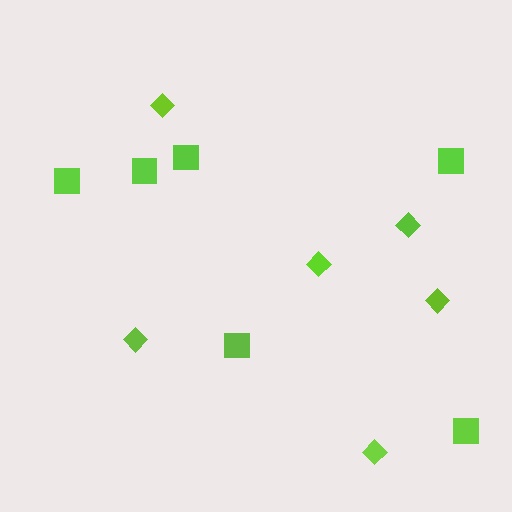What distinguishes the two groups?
There are 2 groups: one group of diamonds (6) and one group of squares (6).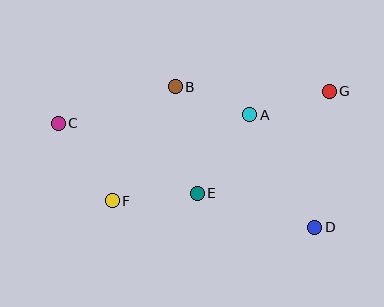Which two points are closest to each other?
Points A and B are closest to each other.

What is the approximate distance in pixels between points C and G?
The distance between C and G is approximately 273 pixels.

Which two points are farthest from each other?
Points C and D are farthest from each other.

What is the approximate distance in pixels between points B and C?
The distance between B and C is approximately 123 pixels.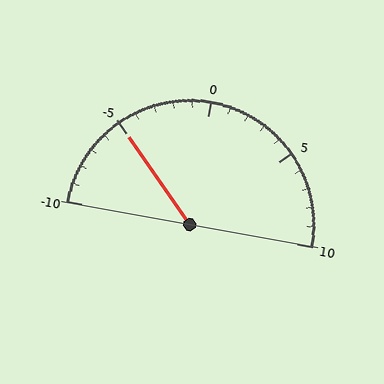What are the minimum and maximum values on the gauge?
The gauge ranges from -10 to 10.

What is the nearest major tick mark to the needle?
The nearest major tick mark is -5.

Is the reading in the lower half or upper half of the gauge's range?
The reading is in the lower half of the range (-10 to 10).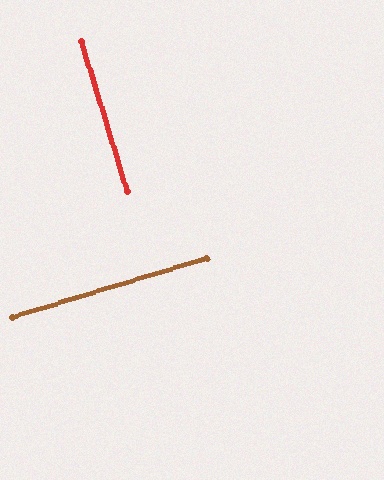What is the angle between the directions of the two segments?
Approximately 90 degrees.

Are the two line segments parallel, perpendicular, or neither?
Perpendicular — they meet at approximately 90°.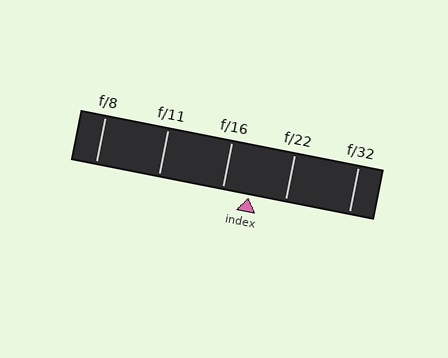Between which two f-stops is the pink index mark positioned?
The index mark is between f/16 and f/22.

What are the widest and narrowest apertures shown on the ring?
The widest aperture shown is f/8 and the narrowest is f/32.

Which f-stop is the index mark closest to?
The index mark is closest to f/16.